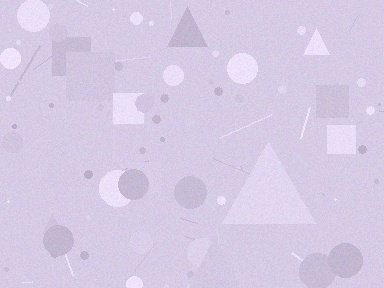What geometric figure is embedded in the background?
A triangle is embedded in the background.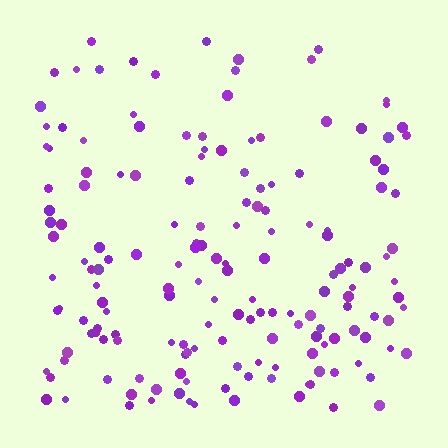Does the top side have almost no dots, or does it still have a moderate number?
Still a moderate number, just noticeably fewer than the bottom.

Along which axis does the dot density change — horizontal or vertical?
Vertical.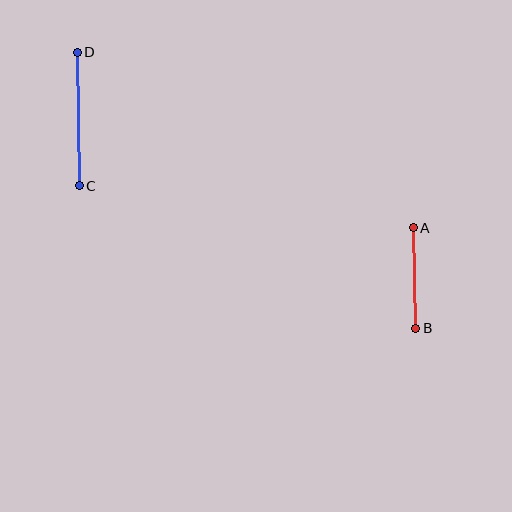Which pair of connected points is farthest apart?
Points C and D are farthest apart.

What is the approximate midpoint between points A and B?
The midpoint is at approximately (414, 278) pixels.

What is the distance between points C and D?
The distance is approximately 133 pixels.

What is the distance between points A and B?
The distance is approximately 100 pixels.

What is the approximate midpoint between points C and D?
The midpoint is at approximately (78, 119) pixels.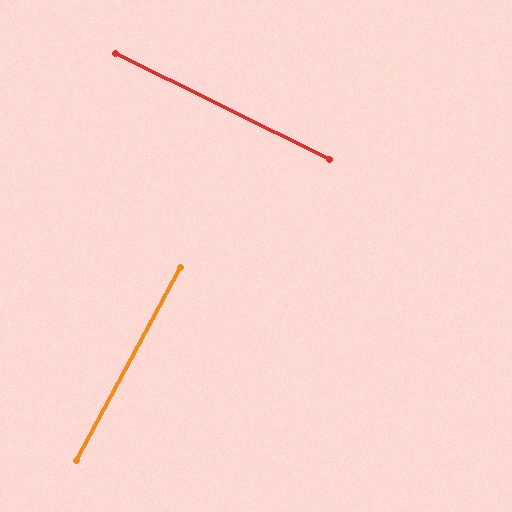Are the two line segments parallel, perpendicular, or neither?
Perpendicular — they meet at approximately 88°.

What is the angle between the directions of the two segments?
Approximately 88 degrees.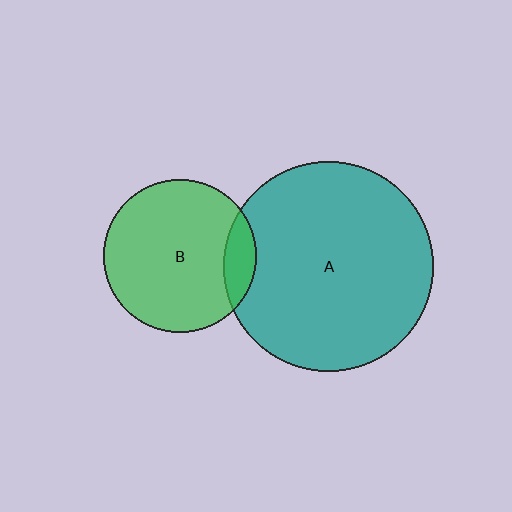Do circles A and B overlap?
Yes.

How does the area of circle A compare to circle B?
Approximately 1.9 times.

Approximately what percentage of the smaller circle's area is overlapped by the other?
Approximately 10%.